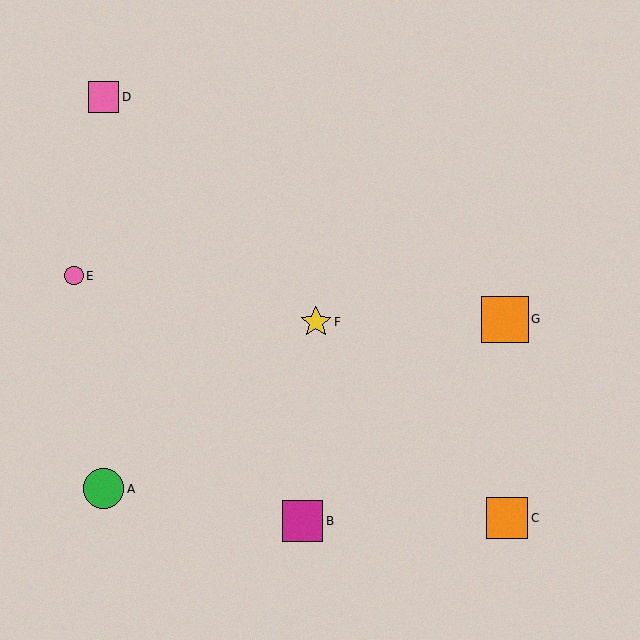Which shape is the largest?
The orange square (labeled G) is the largest.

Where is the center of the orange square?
The center of the orange square is at (505, 319).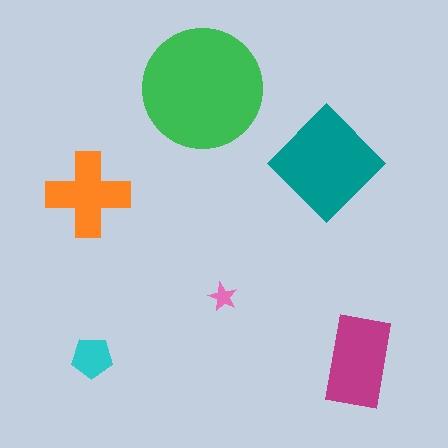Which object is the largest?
The green circle.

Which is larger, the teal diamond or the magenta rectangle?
The teal diamond.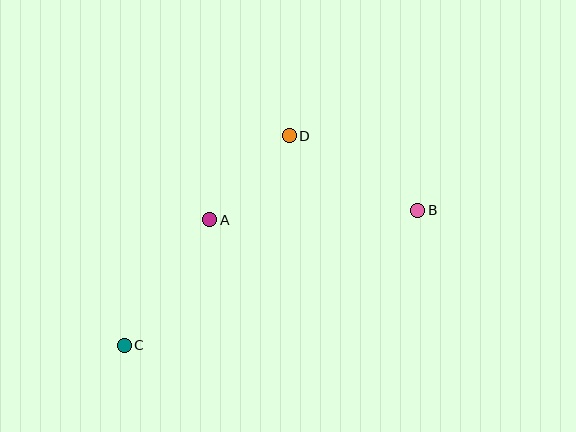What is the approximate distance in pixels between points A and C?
The distance between A and C is approximately 152 pixels.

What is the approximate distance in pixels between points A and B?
The distance between A and B is approximately 208 pixels.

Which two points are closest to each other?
Points A and D are closest to each other.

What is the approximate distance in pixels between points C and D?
The distance between C and D is approximately 266 pixels.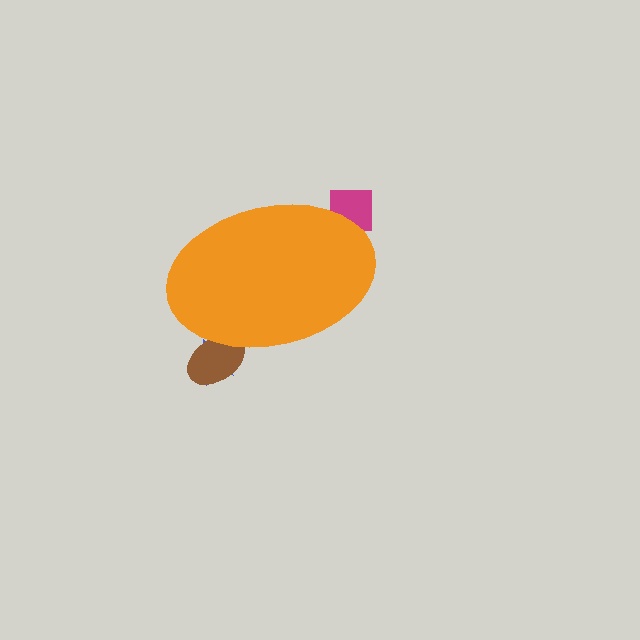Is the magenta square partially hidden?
Yes, the magenta square is partially hidden behind the orange ellipse.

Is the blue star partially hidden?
Yes, the blue star is partially hidden behind the orange ellipse.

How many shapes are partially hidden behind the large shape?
3 shapes are partially hidden.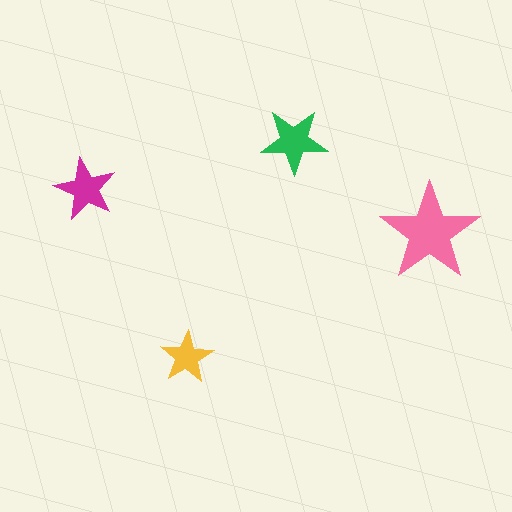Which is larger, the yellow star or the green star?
The green one.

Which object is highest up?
The green star is topmost.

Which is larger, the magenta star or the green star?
The green one.